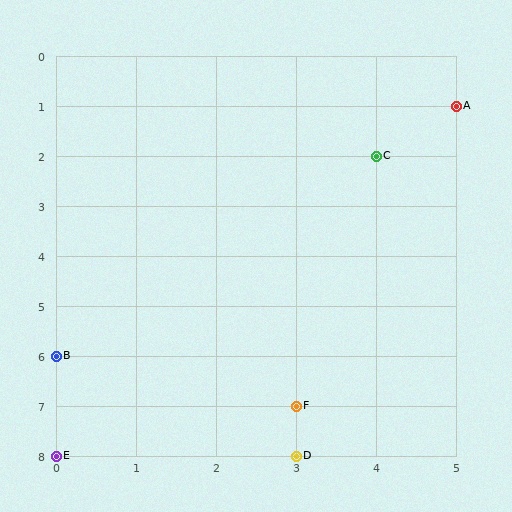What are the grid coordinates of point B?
Point B is at grid coordinates (0, 6).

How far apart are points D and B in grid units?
Points D and B are 3 columns and 2 rows apart (about 3.6 grid units diagonally).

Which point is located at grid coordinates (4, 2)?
Point C is at (4, 2).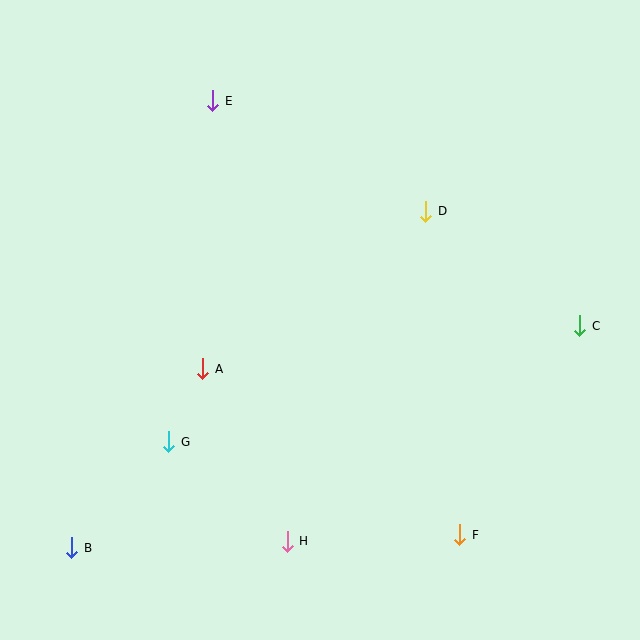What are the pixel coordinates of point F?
Point F is at (460, 535).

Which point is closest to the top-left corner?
Point E is closest to the top-left corner.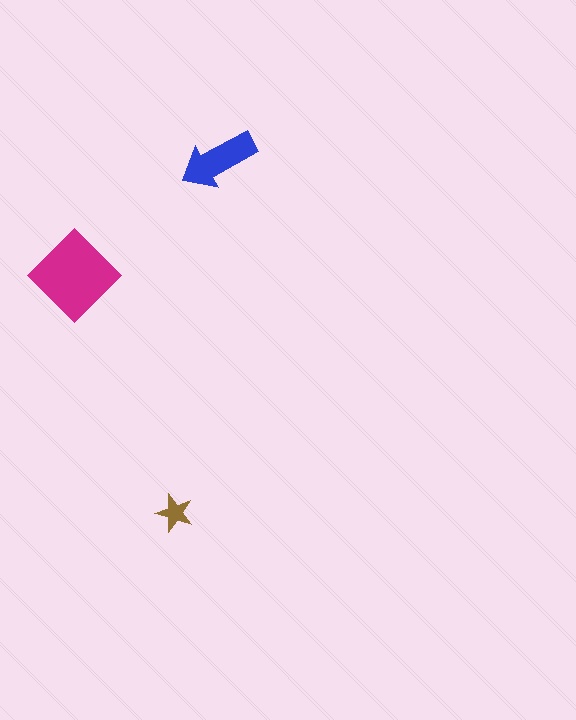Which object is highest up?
The blue arrow is topmost.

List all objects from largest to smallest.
The magenta diamond, the blue arrow, the brown star.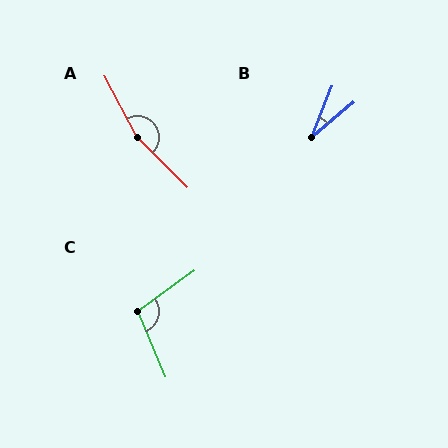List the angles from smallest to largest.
B (29°), C (103°), A (163°).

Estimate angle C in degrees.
Approximately 103 degrees.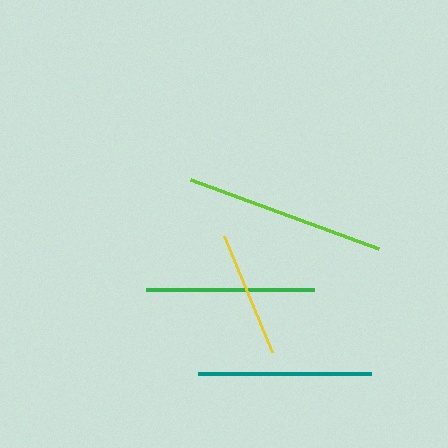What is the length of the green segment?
The green segment is approximately 168 pixels long.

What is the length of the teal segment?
The teal segment is approximately 172 pixels long.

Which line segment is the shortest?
The yellow line is the shortest at approximately 126 pixels.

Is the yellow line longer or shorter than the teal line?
The teal line is longer than the yellow line.